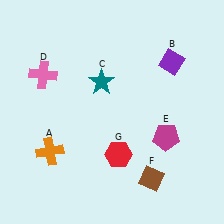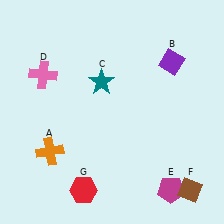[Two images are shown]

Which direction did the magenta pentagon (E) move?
The magenta pentagon (E) moved down.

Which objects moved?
The objects that moved are: the magenta pentagon (E), the brown diamond (F), the red hexagon (G).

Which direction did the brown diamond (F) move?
The brown diamond (F) moved right.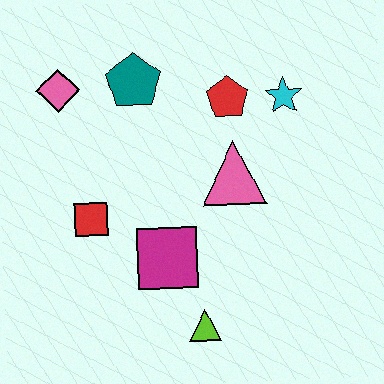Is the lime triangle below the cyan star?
Yes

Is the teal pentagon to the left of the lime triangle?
Yes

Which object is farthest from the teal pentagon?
The lime triangle is farthest from the teal pentagon.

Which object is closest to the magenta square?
The lime triangle is closest to the magenta square.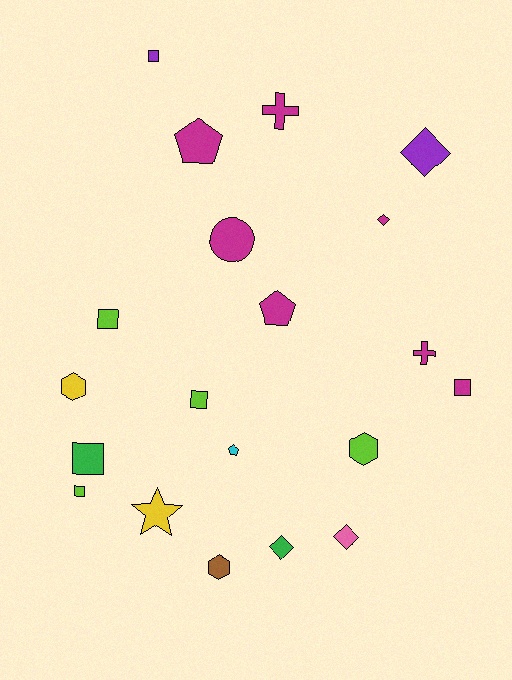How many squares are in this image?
There are 6 squares.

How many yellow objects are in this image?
There are 2 yellow objects.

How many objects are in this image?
There are 20 objects.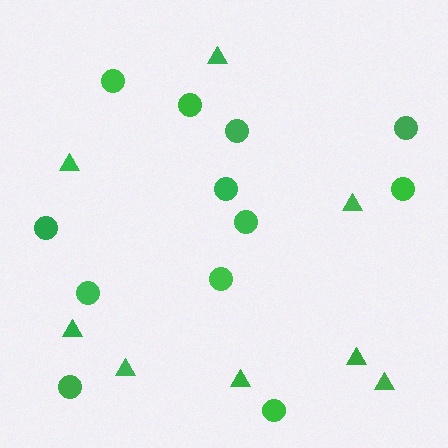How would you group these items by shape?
There are 2 groups: one group of circles (12) and one group of triangles (8).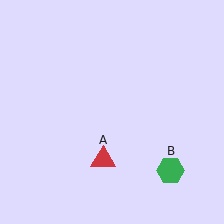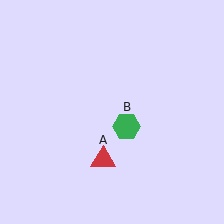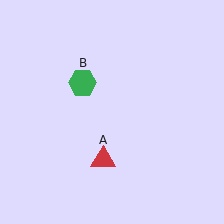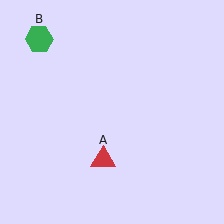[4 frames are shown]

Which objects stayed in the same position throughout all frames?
Red triangle (object A) remained stationary.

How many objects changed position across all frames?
1 object changed position: green hexagon (object B).